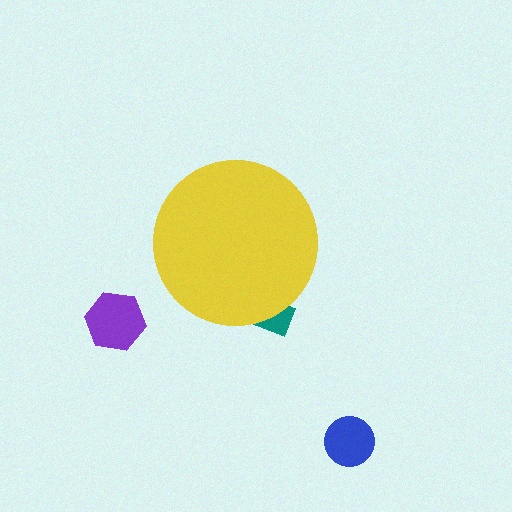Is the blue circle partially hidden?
No, the blue circle is fully visible.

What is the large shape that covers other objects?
A yellow circle.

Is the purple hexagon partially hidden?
No, the purple hexagon is fully visible.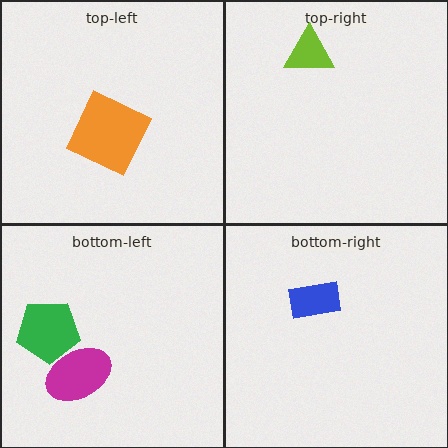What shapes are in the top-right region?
The lime triangle.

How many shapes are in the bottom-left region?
2.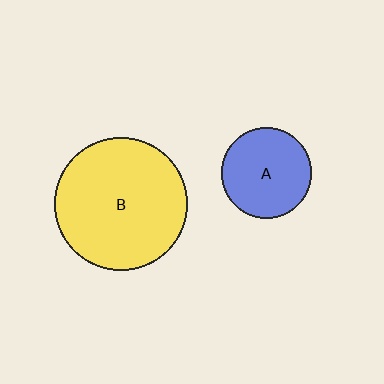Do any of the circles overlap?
No, none of the circles overlap.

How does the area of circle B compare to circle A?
Approximately 2.2 times.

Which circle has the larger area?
Circle B (yellow).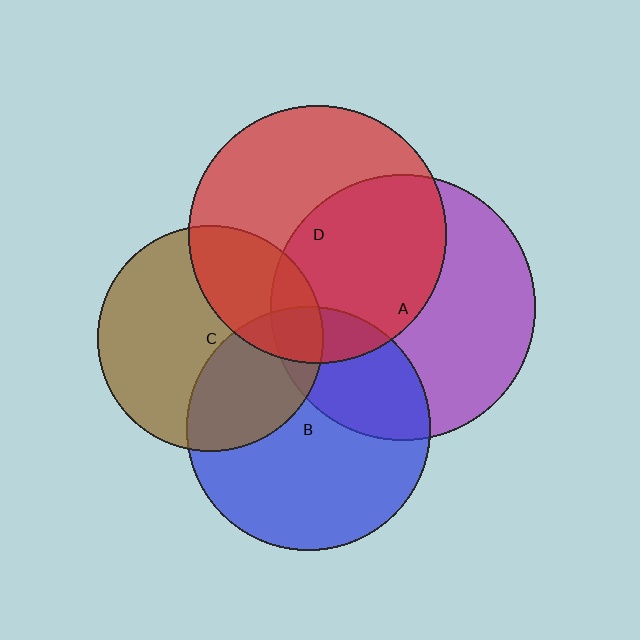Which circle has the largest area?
Circle A (purple).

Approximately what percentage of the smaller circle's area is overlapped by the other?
Approximately 30%.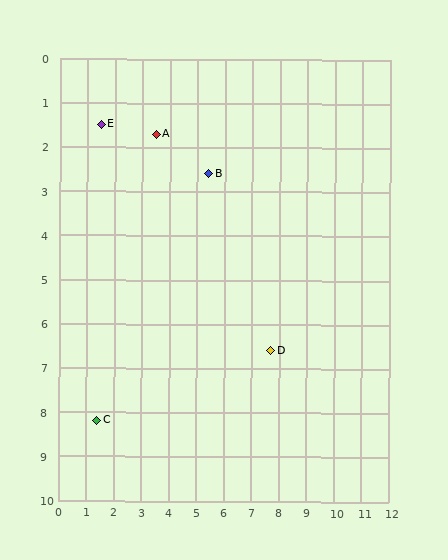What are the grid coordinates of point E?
Point E is at approximately (1.5, 1.5).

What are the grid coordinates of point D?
Point D is at approximately (7.7, 6.6).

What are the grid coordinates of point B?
Point B is at approximately (5.4, 2.6).